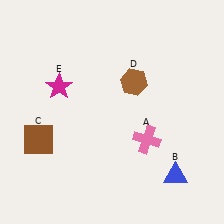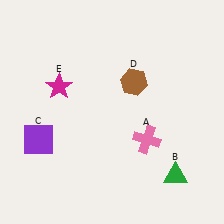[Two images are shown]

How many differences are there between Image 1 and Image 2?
There are 2 differences between the two images.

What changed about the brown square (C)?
In Image 1, C is brown. In Image 2, it changed to purple.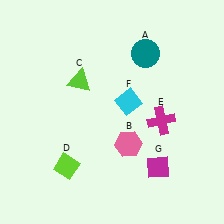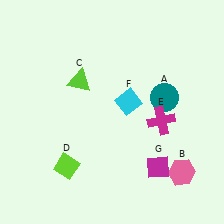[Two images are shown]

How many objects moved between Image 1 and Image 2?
2 objects moved between the two images.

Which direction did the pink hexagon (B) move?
The pink hexagon (B) moved right.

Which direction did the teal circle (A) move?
The teal circle (A) moved down.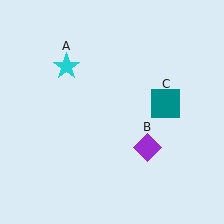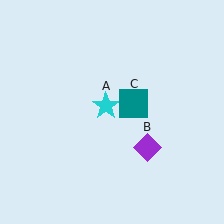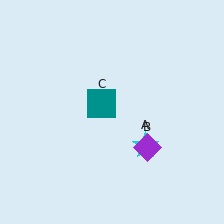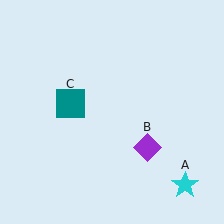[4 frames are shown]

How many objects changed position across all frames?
2 objects changed position: cyan star (object A), teal square (object C).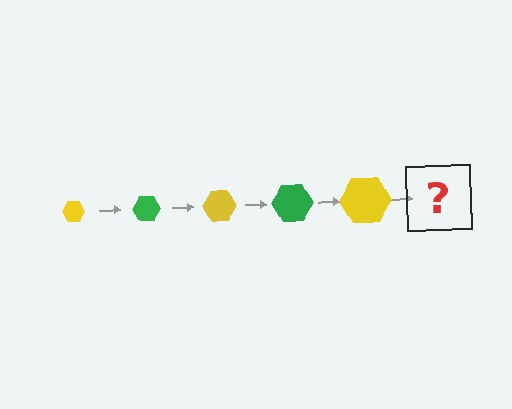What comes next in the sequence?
The next element should be a green hexagon, larger than the previous one.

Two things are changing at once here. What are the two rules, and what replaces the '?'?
The two rules are that the hexagon grows larger each step and the color cycles through yellow and green. The '?' should be a green hexagon, larger than the previous one.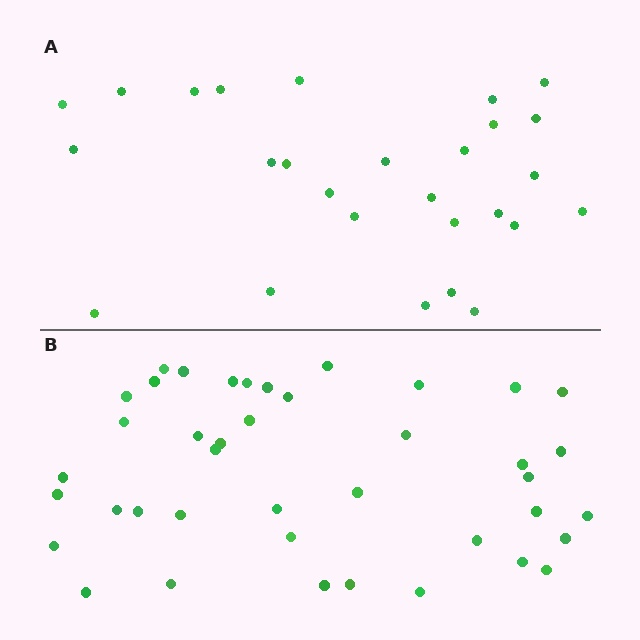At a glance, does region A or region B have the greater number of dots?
Region B (the bottom region) has more dots.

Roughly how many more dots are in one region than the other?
Region B has approximately 15 more dots than region A.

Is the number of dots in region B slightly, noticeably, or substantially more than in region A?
Region B has substantially more. The ratio is roughly 1.5 to 1.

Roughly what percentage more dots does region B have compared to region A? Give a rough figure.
About 50% more.